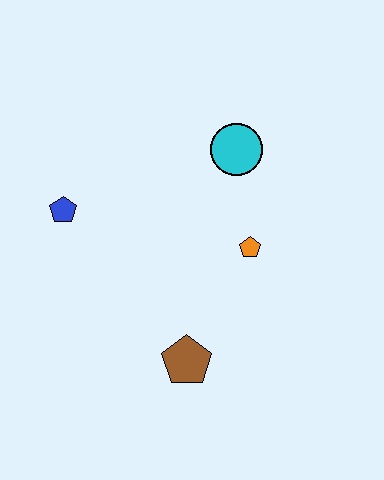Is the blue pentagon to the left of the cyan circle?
Yes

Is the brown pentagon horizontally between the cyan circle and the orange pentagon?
No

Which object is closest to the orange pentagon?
The cyan circle is closest to the orange pentagon.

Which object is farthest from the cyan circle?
The brown pentagon is farthest from the cyan circle.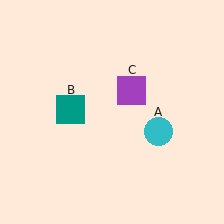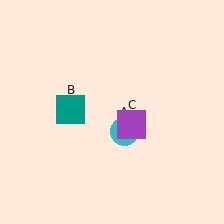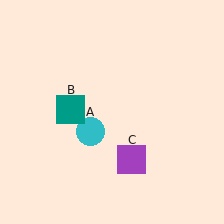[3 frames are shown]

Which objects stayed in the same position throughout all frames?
Teal square (object B) remained stationary.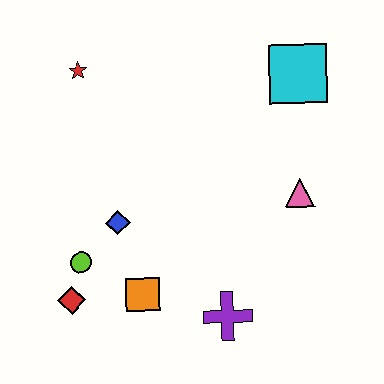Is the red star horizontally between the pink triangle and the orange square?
No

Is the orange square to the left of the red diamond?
No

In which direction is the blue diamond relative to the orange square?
The blue diamond is above the orange square.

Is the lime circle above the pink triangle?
No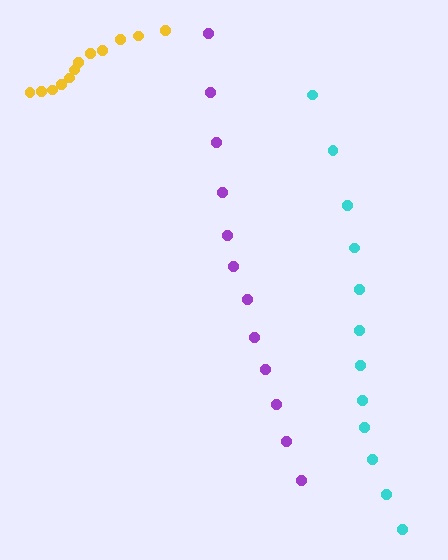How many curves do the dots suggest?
There are 3 distinct paths.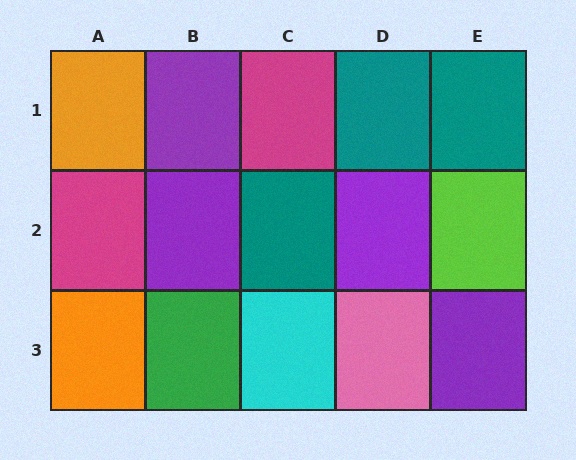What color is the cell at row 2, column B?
Purple.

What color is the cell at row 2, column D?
Purple.